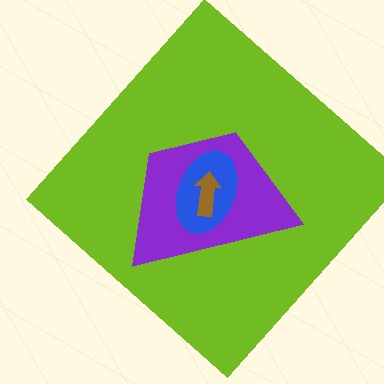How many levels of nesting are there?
4.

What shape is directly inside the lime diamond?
The purple trapezoid.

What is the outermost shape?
The lime diamond.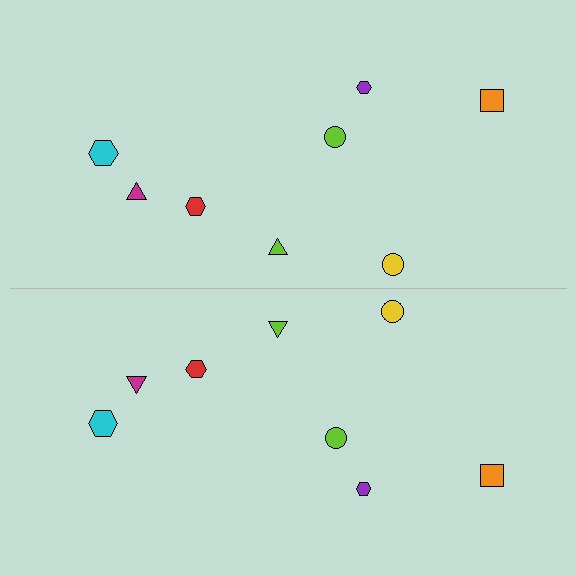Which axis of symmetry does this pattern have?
The pattern has a horizontal axis of symmetry running through the center of the image.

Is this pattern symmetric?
Yes, this pattern has bilateral (reflection) symmetry.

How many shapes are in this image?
There are 16 shapes in this image.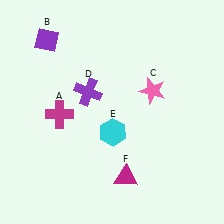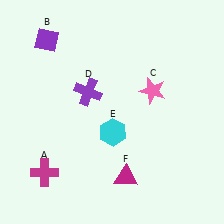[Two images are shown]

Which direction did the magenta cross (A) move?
The magenta cross (A) moved down.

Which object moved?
The magenta cross (A) moved down.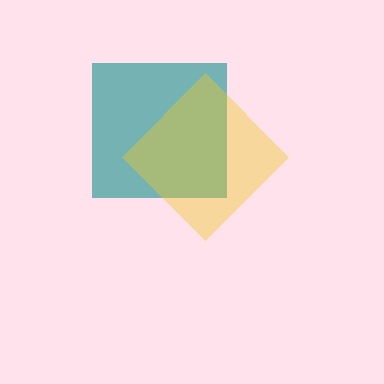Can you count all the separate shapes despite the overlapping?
Yes, there are 2 separate shapes.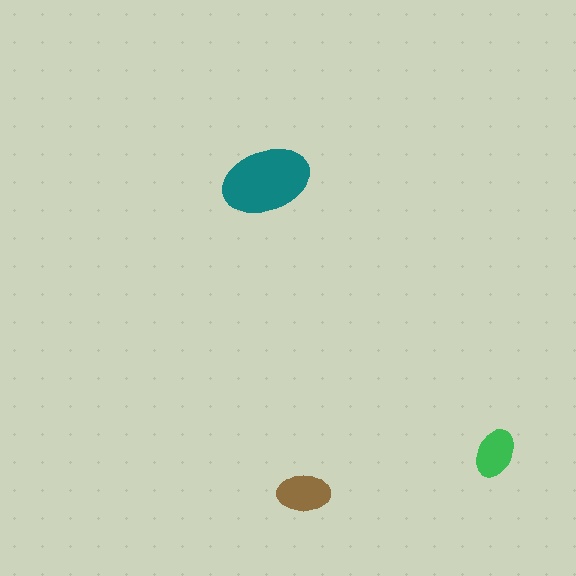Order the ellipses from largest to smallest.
the teal one, the brown one, the green one.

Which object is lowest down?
The brown ellipse is bottommost.